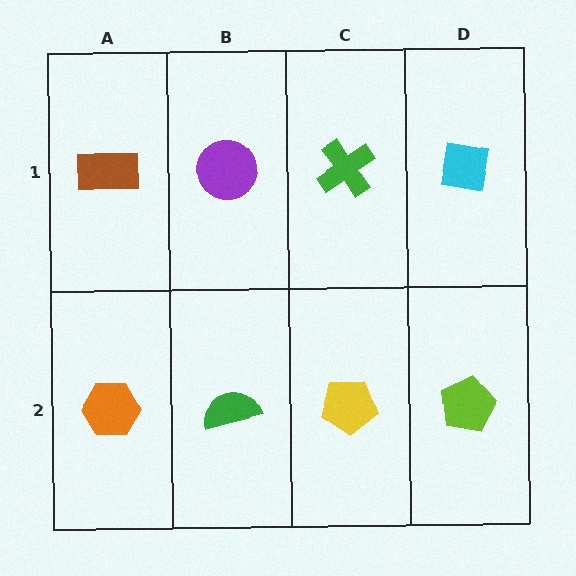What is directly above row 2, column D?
A cyan square.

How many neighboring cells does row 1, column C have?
3.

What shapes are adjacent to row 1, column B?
A green semicircle (row 2, column B), a brown rectangle (row 1, column A), a green cross (row 1, column C).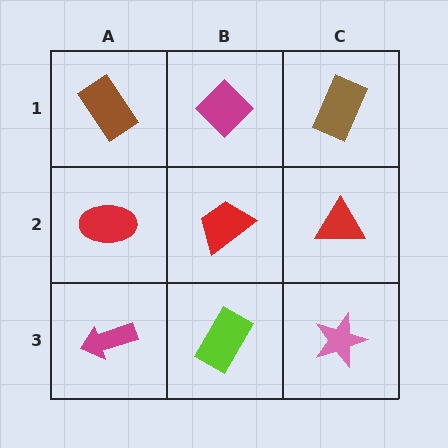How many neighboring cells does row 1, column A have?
2.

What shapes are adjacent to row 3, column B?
A red trapezoid (row 2, column B), a magenta arrow (row 3, column A), a pink star (row 3, column C).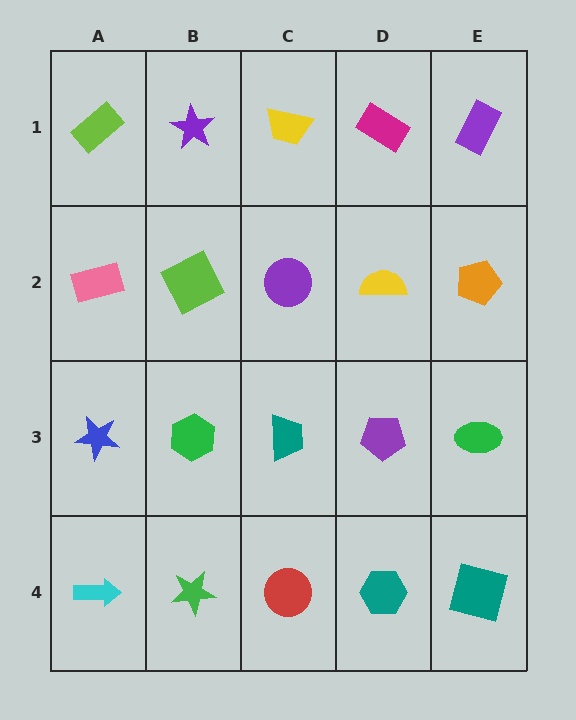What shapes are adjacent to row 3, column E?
An orange pentagon (row 2, column E), a teal square (row 4, column E), a purple pentagon (row 3, column D).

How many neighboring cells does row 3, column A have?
3.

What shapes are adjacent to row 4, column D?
A purple pentagon (row 3, column D), a red circle (row 4, column C), a teal square (row 4, column E).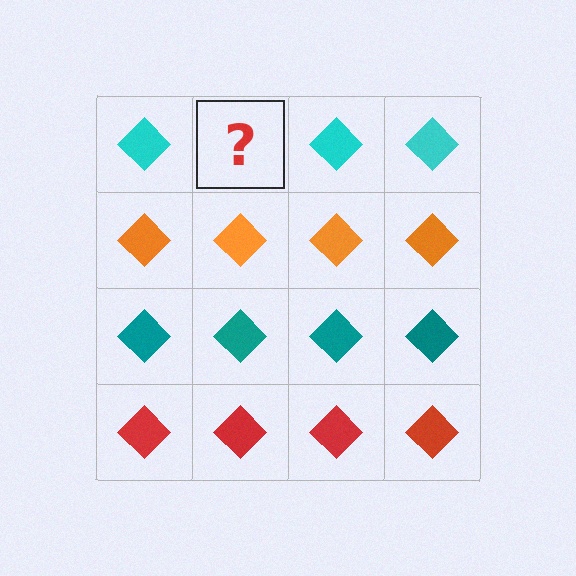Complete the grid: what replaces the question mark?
The question mark should be replaced with a cyan diamond.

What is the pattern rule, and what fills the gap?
The rule is that each row has a consistent color. The gap should be filled with a cyan diamond.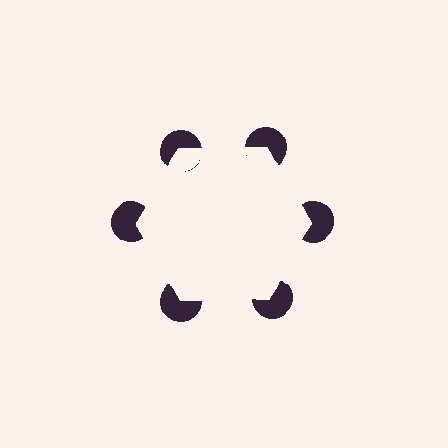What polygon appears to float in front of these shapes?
An illusory hexagon — its edges are inferred from the aligned wedge cuts in the pac-man discs, not physically drawn.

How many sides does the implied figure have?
6 sides.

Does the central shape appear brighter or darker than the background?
It typically appears slightly brighter than the background, even though no actual brightness change is drawn.